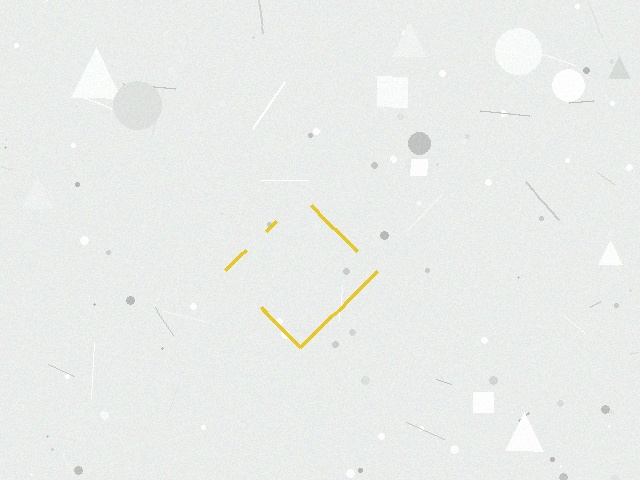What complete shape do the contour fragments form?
The contour fragments form a diamond.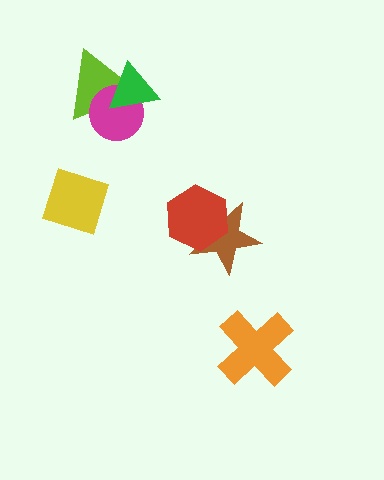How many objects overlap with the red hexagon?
1 object overlaps with the red hexagon.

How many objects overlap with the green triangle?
2 objects overlap with the green triangle.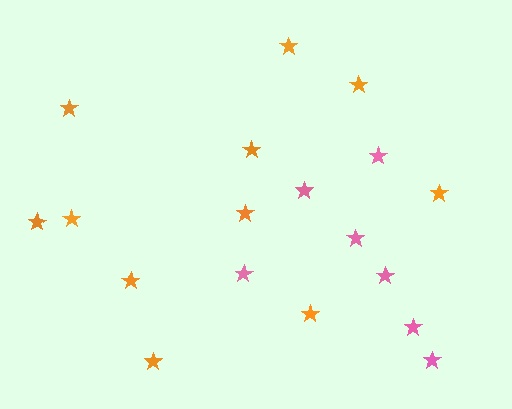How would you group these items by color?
There are 2 groups: one group of orange stars (11) and one group of pink stars (7).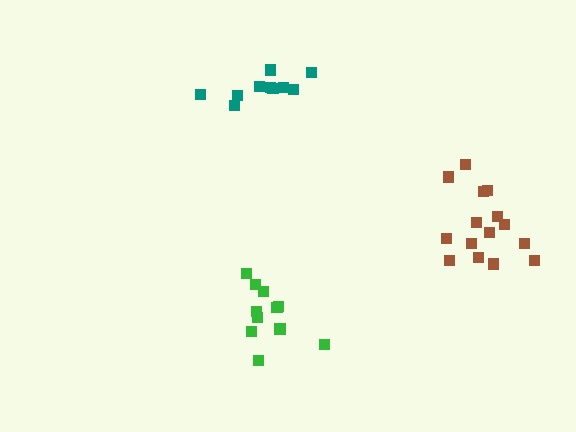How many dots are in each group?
Group 1: 10 dots, Group 2: 15 dots, Group 3: 12 dots (37 total).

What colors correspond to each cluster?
The clusters are colored: teal, brown, green.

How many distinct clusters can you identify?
There are 3 distinct clusters.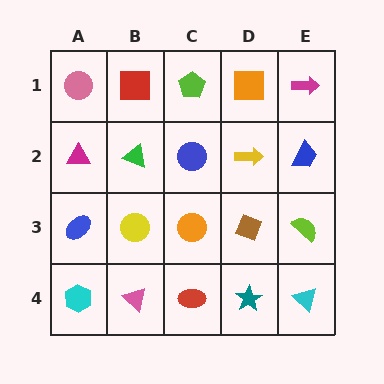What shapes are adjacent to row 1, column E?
A blue trapezoid (row 2, column E), an orange square (row 1, column D).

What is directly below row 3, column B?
A pink triangle.